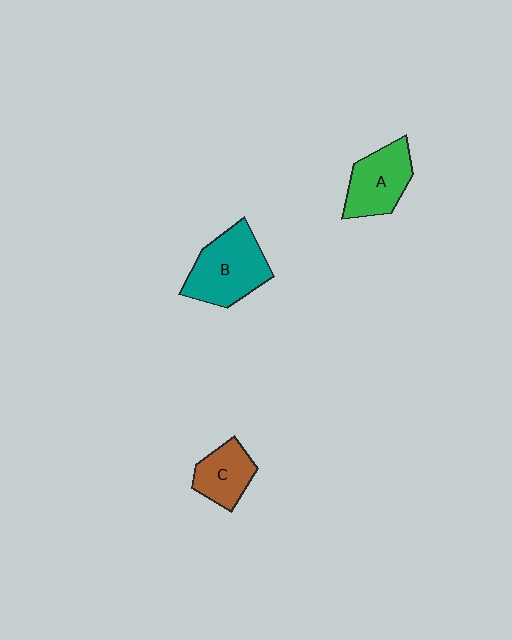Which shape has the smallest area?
Shape C (brown).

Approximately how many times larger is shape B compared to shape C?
Approximately 1.6 times.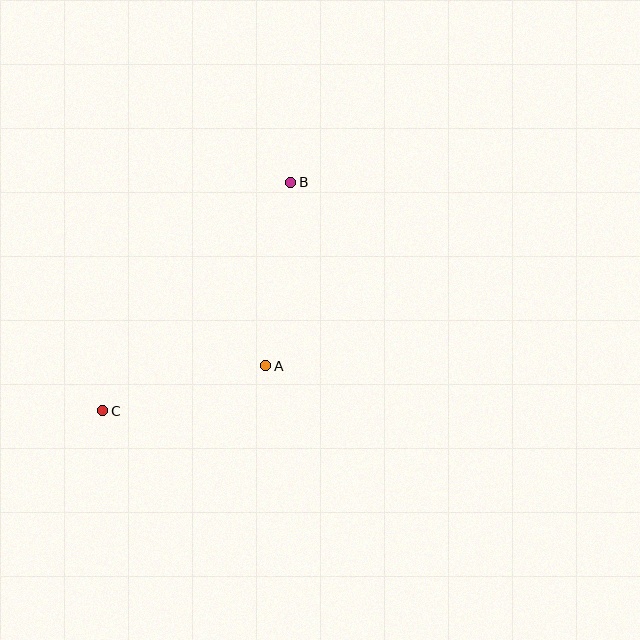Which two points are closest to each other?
Points A and C are closest to each other.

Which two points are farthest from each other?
Points B and C are farthest from each other.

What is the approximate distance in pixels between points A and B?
The distance between A and B is approximately 185 pixels.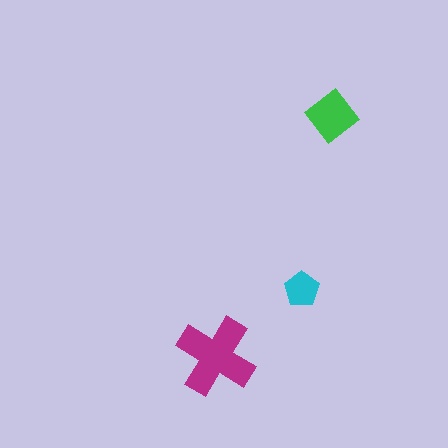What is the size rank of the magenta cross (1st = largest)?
1st.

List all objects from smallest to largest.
The cyan pentagon, the green diamond, the magenta cross.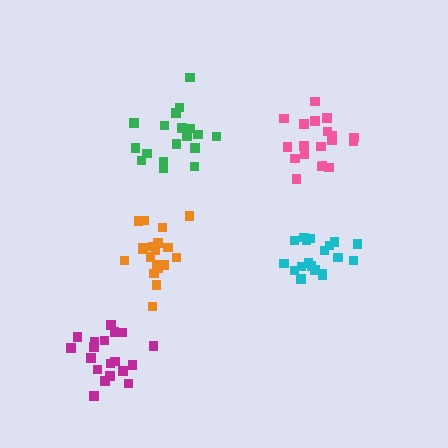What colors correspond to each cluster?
The clusters are colored: green, cyan, magenta, orange, pink.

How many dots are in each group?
Group 1: 18 dots, Group 2: 19 dots, Group 3: 19 dots, Group 4: 19 dots, Group 5: 19 dots (94 total).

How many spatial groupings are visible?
There are 5 spatial groupings.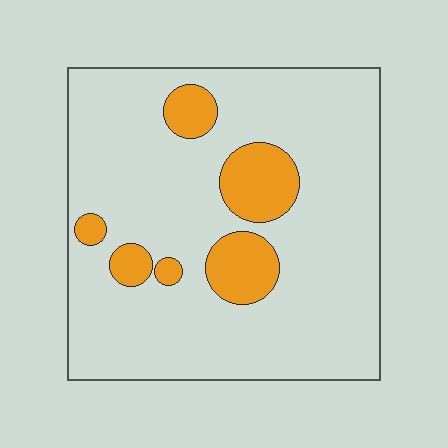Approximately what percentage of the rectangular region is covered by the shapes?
Approximately 15%.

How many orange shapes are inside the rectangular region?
6.